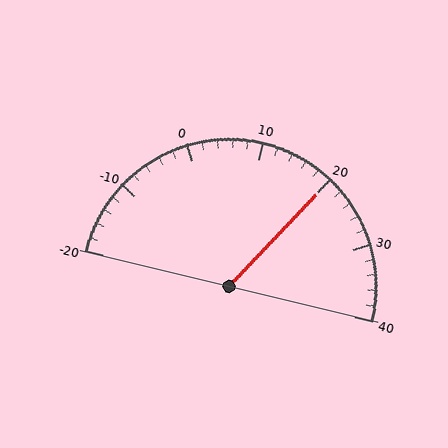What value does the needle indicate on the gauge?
The needle indicates approximately 20.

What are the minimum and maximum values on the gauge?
The gauge ranges from -20 to 40.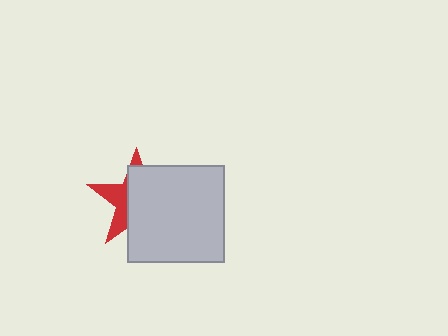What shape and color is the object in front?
The object in front is a light gray square.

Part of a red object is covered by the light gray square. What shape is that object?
It is a star.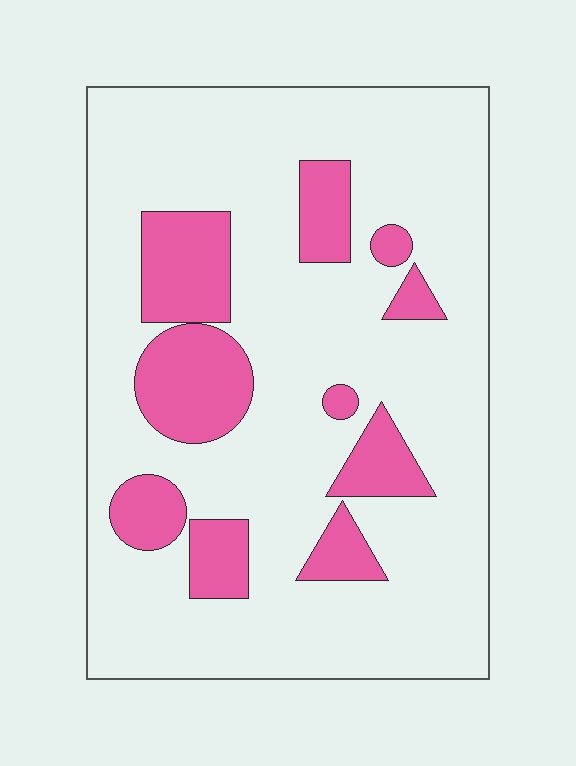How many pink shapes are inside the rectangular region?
10.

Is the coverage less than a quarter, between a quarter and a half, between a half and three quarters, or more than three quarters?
Less than a quarter.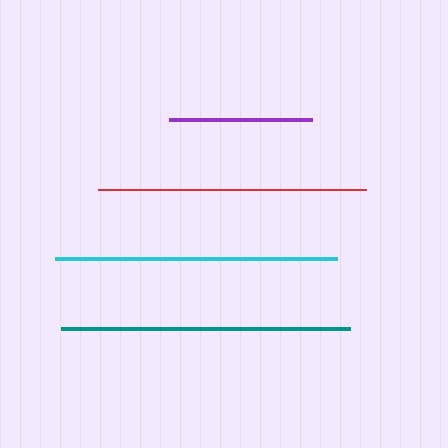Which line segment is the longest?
The teal line is the longest at approximately 290 pixels.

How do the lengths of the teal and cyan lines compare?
The teal and cyan lines are approximately the same length.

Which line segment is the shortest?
The purple line is the shortest at approximately 143 pixels.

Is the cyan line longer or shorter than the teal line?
The teal line is longer than the cyan line.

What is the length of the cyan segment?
The cyan segment is approximately 282 pixels long.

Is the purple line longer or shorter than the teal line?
The teal line is longer than the purple line.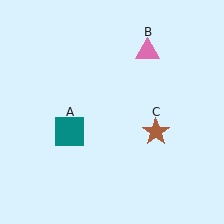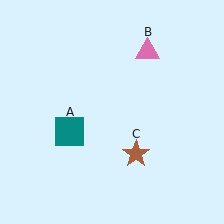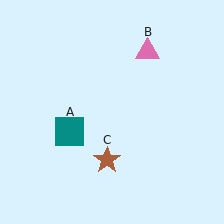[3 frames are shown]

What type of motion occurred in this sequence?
The brown star (object C) rotated clockwise around the center of the scene.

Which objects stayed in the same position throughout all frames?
Teal square (object A) and pink triangle (object B) remained stationary.